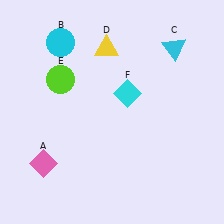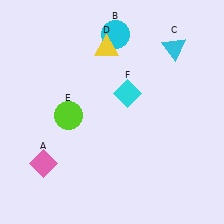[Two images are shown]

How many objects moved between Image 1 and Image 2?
2 objects moved between the two images.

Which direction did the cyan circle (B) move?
The cyan circle (B) moved right.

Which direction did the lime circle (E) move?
The lime circle (E) moved down.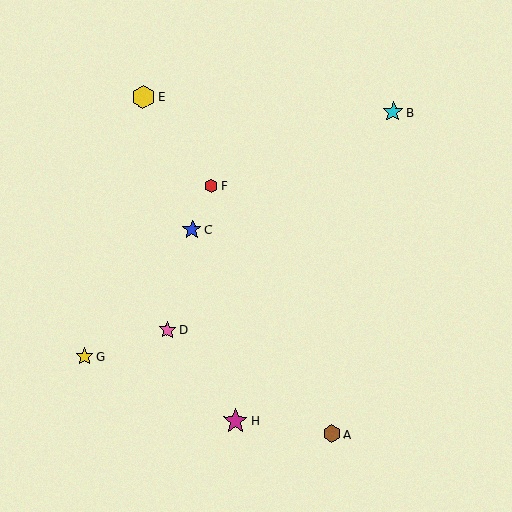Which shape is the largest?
The magenta star (labeled H) is the largest.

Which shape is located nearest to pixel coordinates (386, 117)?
The cyan star (labeled B) at (393, 112) is nearest to that location.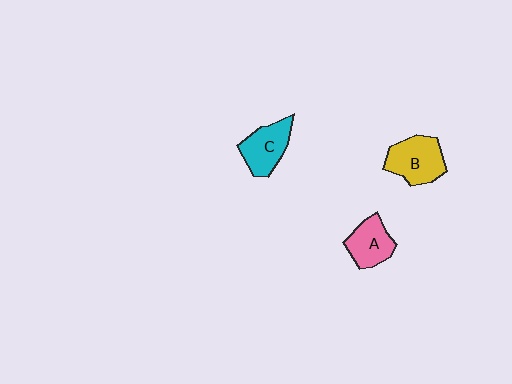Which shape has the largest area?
Shape B (yellow).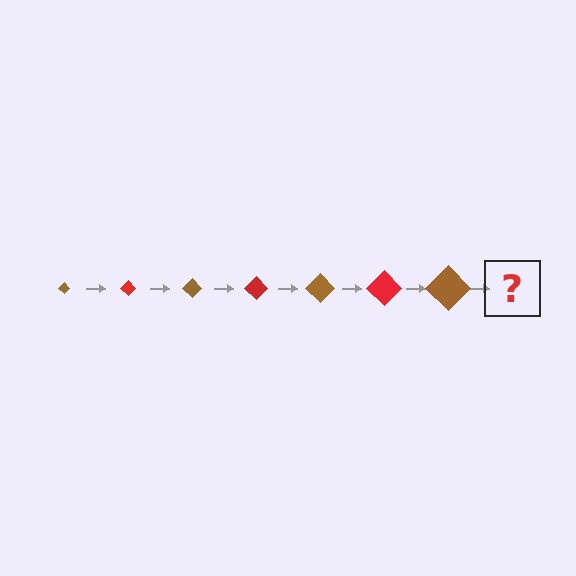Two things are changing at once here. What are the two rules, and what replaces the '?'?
The two rules are that the diamond grows larger each step and the color cycles through brown and red. The '?' should be a red diamond, larger than the previous one.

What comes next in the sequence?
The next element should be a red diamond, larger than the previous one.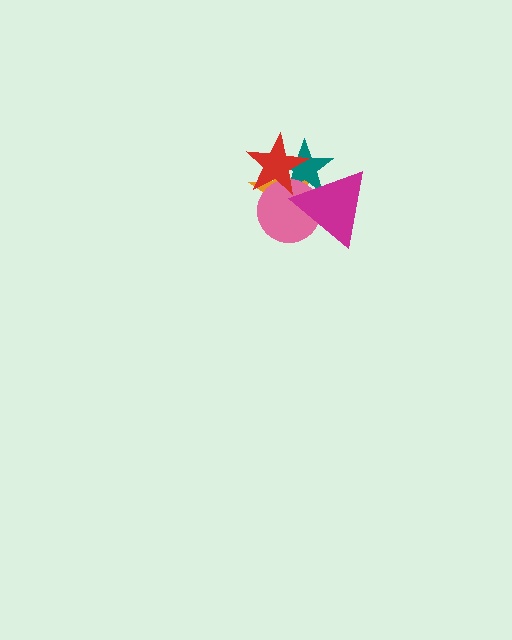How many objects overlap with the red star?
4 objects overlap with the red star.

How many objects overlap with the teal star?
4 objects overlap with the teal star.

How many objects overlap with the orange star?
4 objects overlap with the orange star.